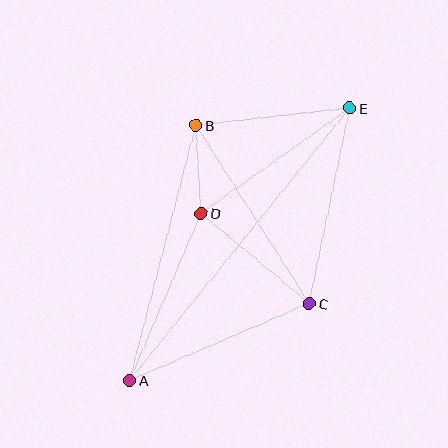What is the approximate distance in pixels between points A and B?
The distance between A and B is approximately 263 pixels.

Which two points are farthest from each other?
Points A and E are farthest from each other.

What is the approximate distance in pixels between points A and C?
The distance between A and C is approximately 195 pixels.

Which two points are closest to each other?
Points B and D are closest to each other.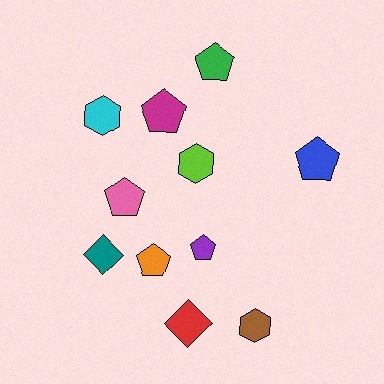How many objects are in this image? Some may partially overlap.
There are 11 objects.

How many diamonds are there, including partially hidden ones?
There are 2 diamonds.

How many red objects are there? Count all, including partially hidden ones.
There is 1 red object.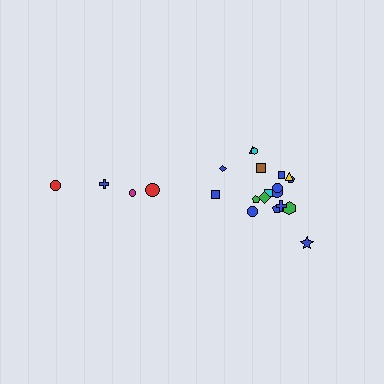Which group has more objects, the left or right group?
The right group.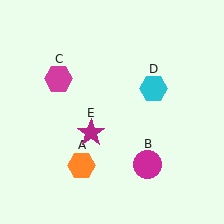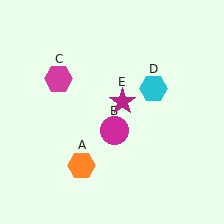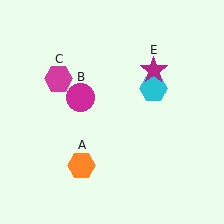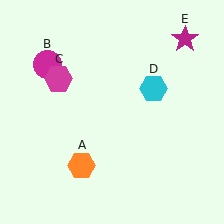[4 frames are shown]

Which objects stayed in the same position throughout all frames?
Orange hexagon (object A) and magenta hexagon (object C) and cyan hexagon (object D) remained stationary.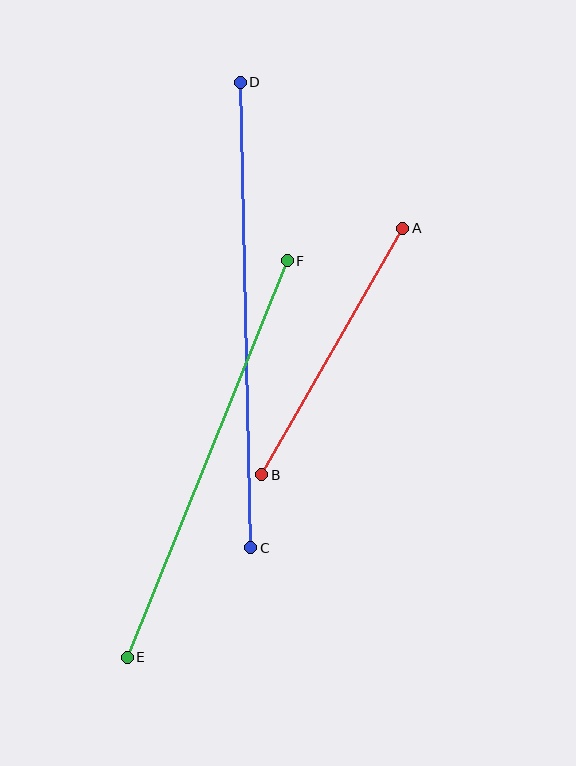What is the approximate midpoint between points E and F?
The midpoint is at approximately (207, 459) pixels.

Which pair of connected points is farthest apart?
Points C and D are farthest apart.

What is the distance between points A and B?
The distance is approximately 284 pixels.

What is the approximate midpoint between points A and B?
The midpoint is at approximately (332, 351) pixels.